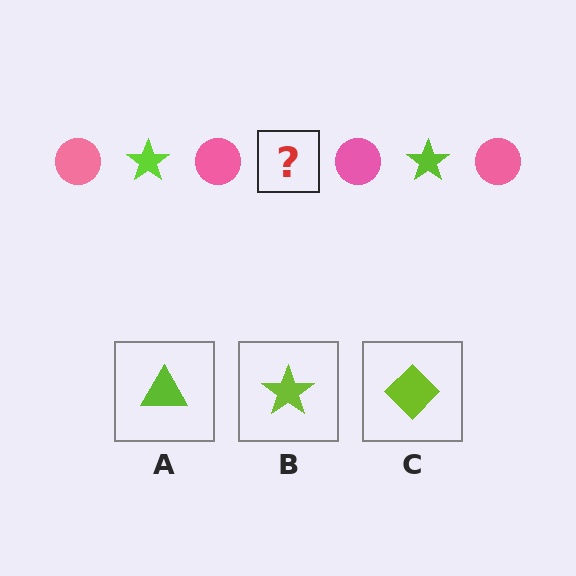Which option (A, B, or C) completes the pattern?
B.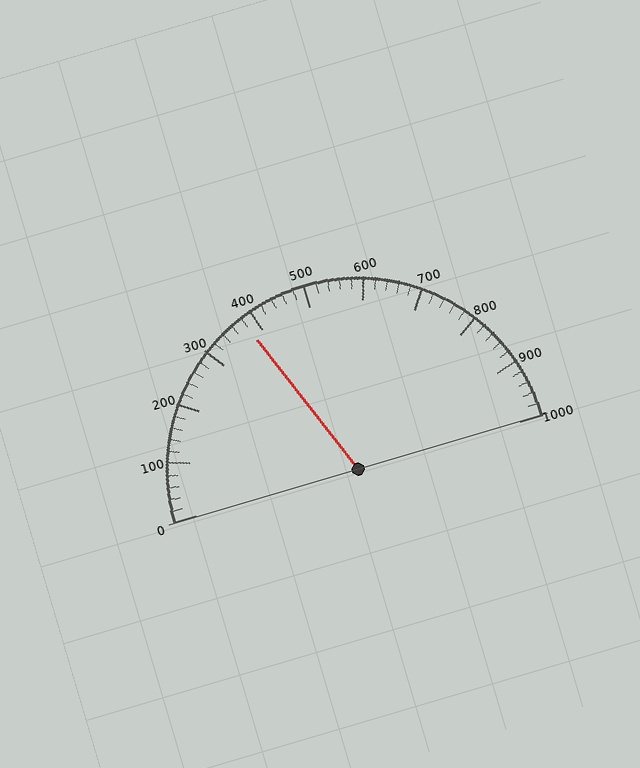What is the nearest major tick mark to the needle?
The nearest major tick mark is 400.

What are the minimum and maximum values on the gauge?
The gauge ranges from 0 to 1000.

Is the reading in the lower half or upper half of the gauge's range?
The reading is in the lower half of the range (0 to 1000).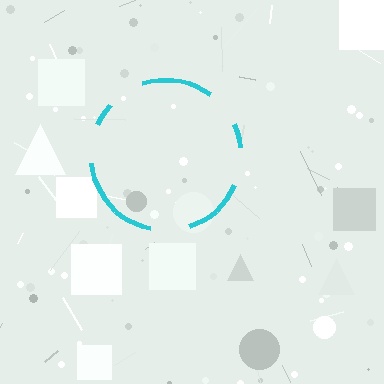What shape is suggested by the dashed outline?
The dashed outline suggests a circle.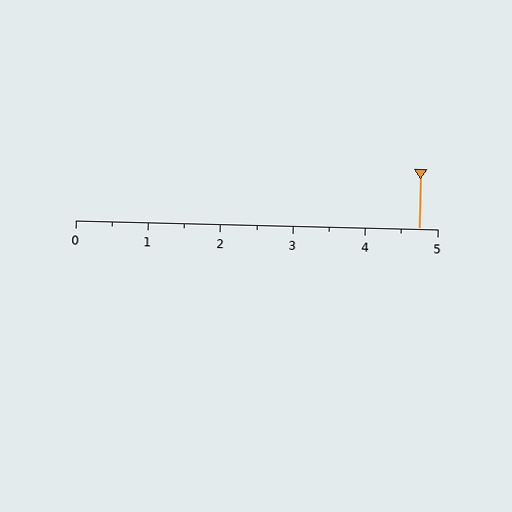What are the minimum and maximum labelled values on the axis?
The axis runs from 0 to 5.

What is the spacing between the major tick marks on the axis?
The major ticks are spaced 1 apart.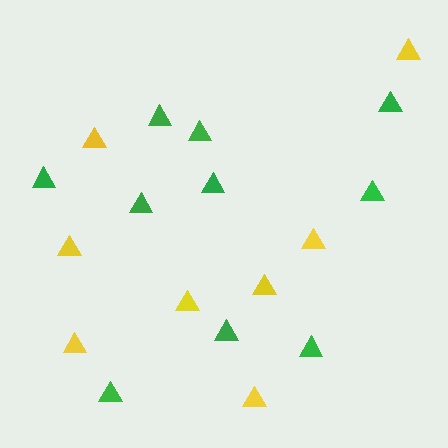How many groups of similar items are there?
There are 2 groups: one group of green triangles (10) and one group of yellow triangles (8).